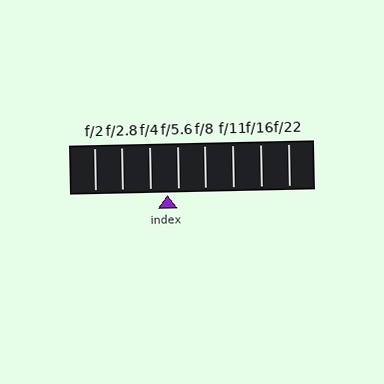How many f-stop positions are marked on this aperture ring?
There are 8 f-stop positions marked.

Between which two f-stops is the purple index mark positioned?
The index mark is between f/4 and f/5.6.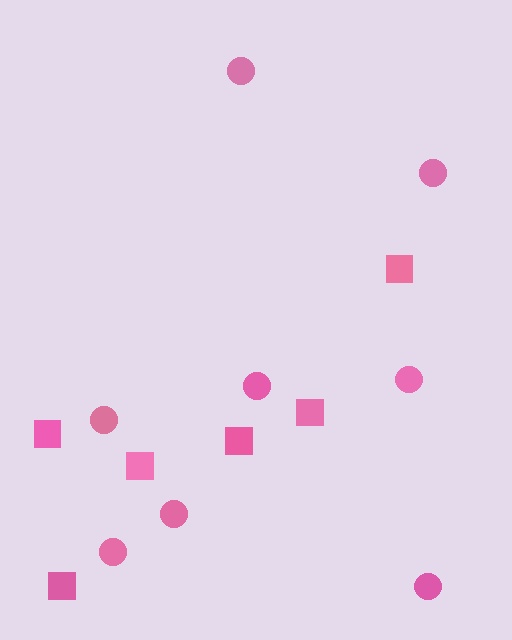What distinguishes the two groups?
There are 2 groups: one group of circles (8) and one group of squares (6).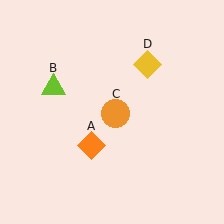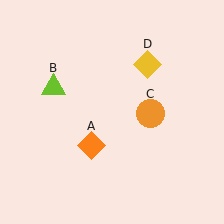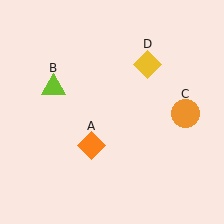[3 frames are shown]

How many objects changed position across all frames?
1 object changed position: orange circle (object C).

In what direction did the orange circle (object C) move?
The orange circle (object C) moved right.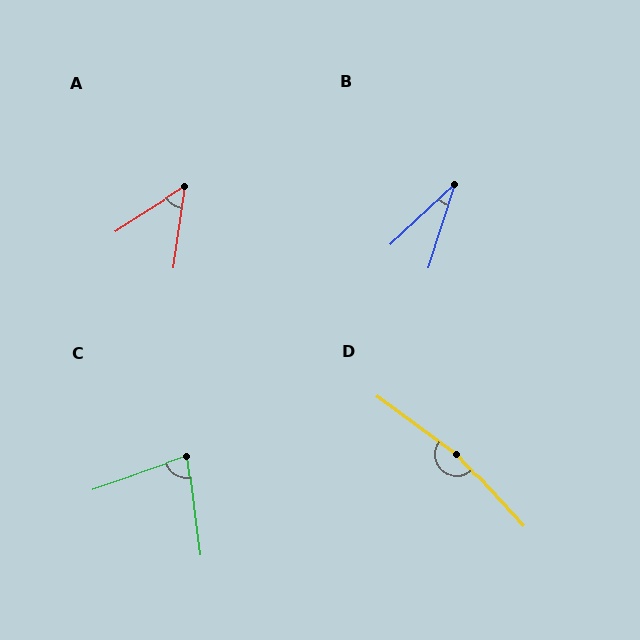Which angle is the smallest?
B, at approximately 29 degrees.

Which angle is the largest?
D, at approximately 169 degrees.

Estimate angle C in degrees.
Approximately 78 degrees.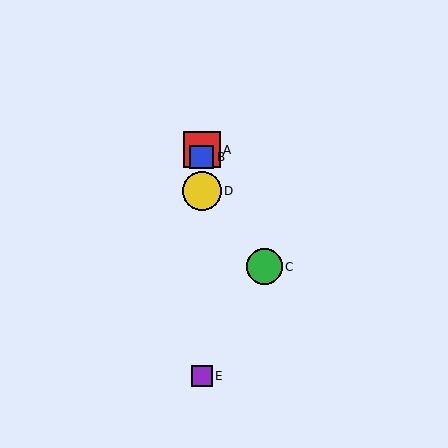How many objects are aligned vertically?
4 objects (A, B, D, E) are aligned vertically.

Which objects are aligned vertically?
Objects A, B, D, E are aligned vertically.